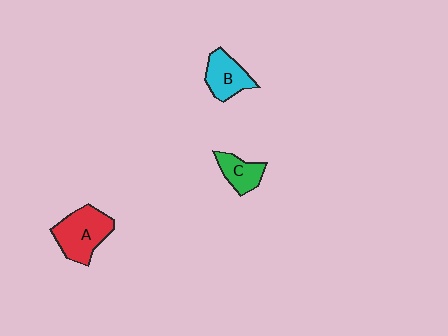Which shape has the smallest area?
Shape C (green).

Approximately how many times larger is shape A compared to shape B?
Approximately 1.4 times.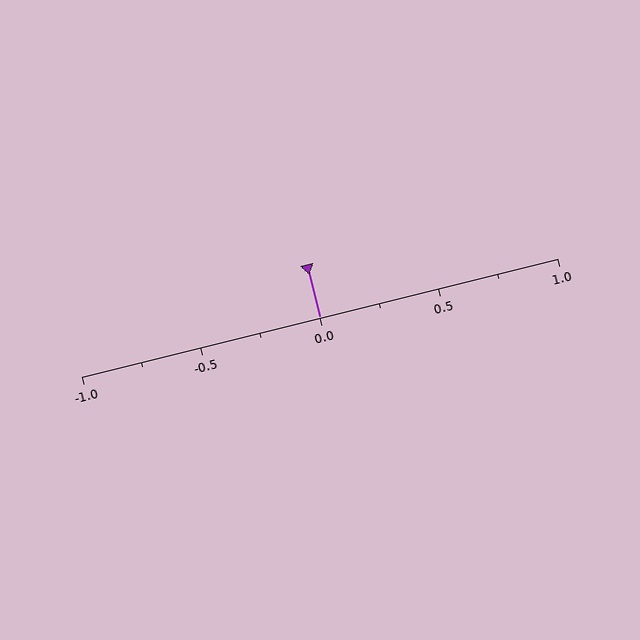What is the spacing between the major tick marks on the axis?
The major ticks are spaced 0.5 apart.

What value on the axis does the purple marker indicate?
The marker indicates approximately 0.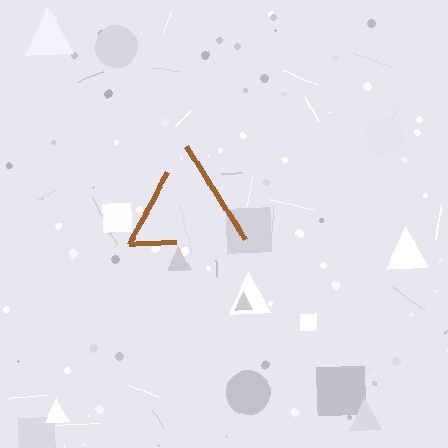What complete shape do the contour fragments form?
The contour fragments form a triangle.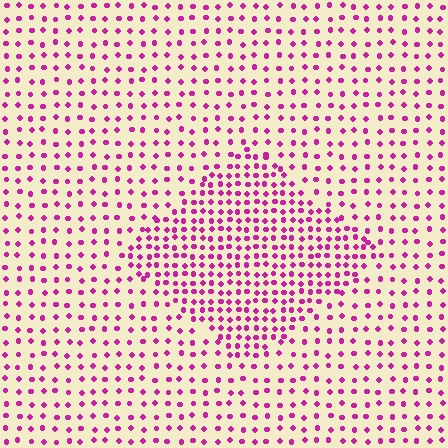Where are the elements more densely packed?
The elements are more densely packed inside the diamond boundary.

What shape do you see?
I see a diamond.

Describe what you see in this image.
The image contains small magenta elements arranged at two different densities. A diamond-shaped region is visible where the elements are more densely packed than the surrounding area.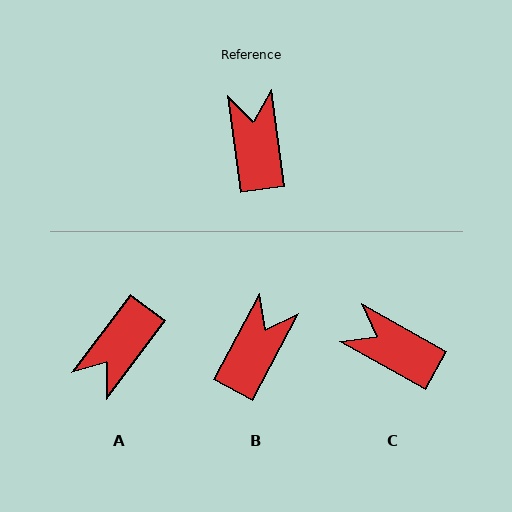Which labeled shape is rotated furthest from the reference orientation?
A, about 136 degrees away.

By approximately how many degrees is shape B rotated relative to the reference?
Approximately 35 degrees clockwise.